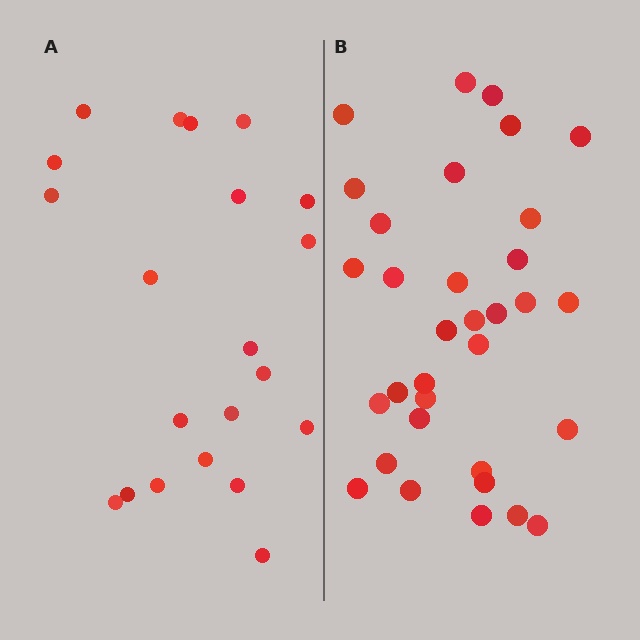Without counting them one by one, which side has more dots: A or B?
Region B (the right region) has more dots.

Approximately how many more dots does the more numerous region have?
Region B has roughly 12 or so more dots than region A.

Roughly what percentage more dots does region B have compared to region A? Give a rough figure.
About 55% more.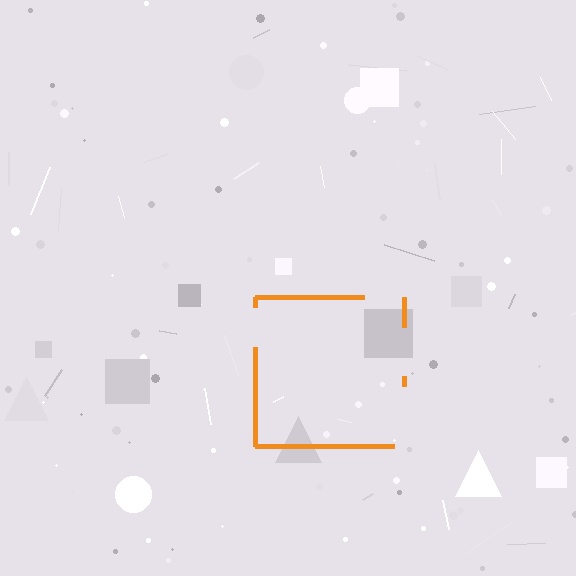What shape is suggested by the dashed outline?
The dashed outline suggests a square.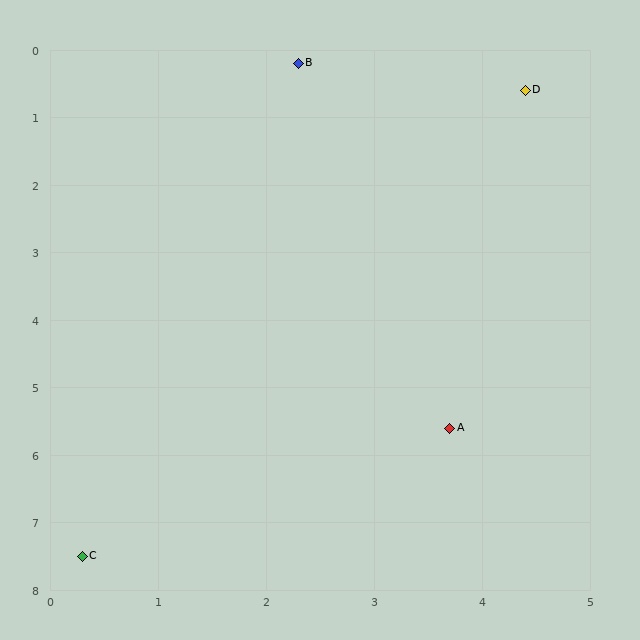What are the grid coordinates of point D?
Point D is at approximately (4.4, 0.6).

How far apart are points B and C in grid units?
Points B and C are about 7.6 grid units apart.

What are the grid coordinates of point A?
Point A is at approximately (3.7, 5.6).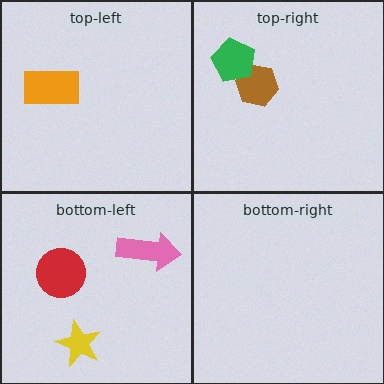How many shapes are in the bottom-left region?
3.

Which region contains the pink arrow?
The bottom-left region.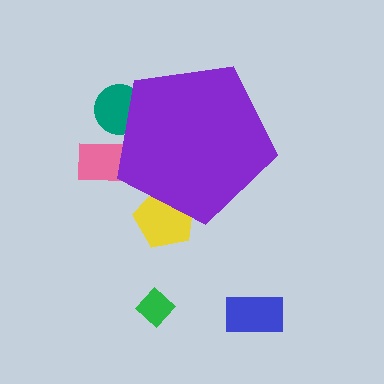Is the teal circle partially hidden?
Yes, the teal circle is partially hidden behind the purple pentagon.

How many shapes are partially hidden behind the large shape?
3 shapes are partially hidden.